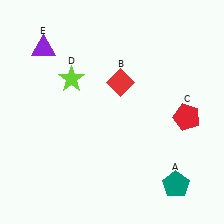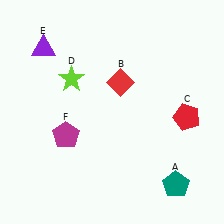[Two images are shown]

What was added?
A magenta pentagon (F) was added in Image 2.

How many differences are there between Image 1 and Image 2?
There is 1 difference between the two images.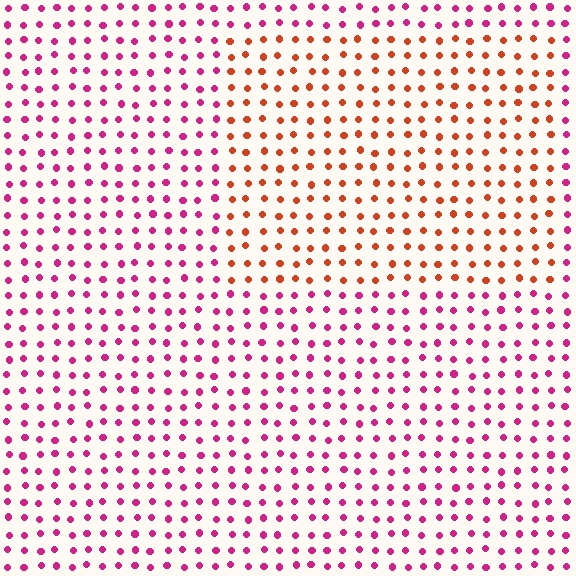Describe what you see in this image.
The image is filled with small magenta elements in a uniform arrangement. A rectangle-shaped region is visible where the elements are tinted to a slightly different hue, forming a subtle color boundary.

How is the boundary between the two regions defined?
The boundary is defined purely by a slight shift in hue (about 47 degrees). Spacing, size, and orientation are identical on both sides.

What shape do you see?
I see a rectangle.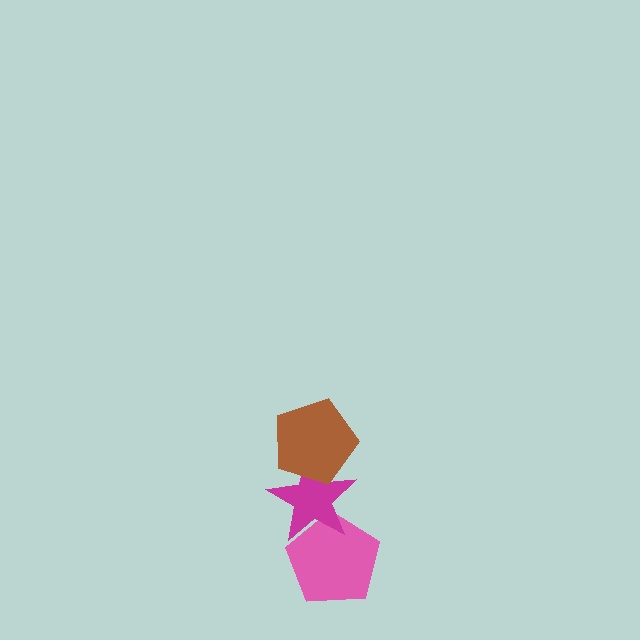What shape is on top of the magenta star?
The brown pentagon is on top of the magenta star.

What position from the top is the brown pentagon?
The brown pentagon is 1st from the top.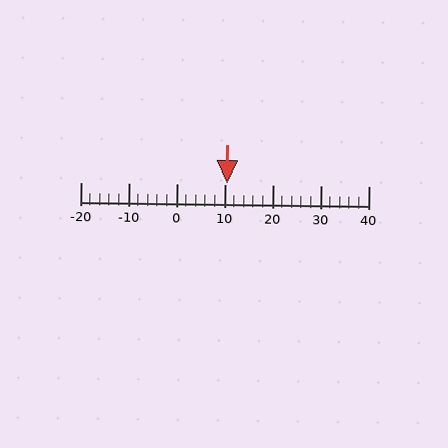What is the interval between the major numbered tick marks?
The major tick marks are spaced 10 units apart.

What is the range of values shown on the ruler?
The ruler shows values from -20 to 40.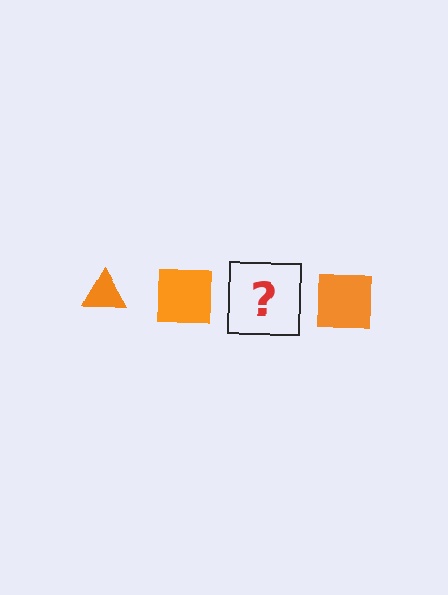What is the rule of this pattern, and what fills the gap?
The rule is that the pattern cycles through triangle, square shapes in orange. The gap should be filled with an orange triangle.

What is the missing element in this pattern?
The missing element is an orange triangle.